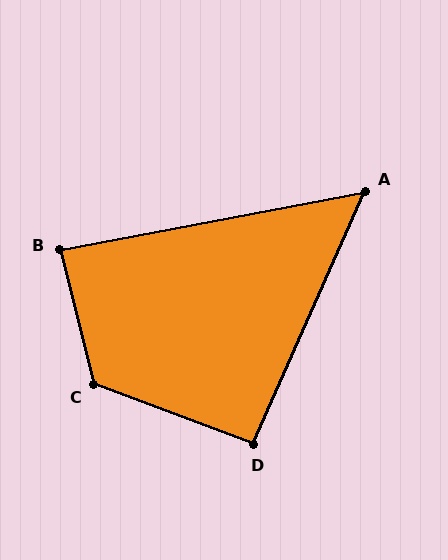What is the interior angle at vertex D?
Approximately 93 degrees (approximately right).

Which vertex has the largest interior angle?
C, at approximately 125 degrees.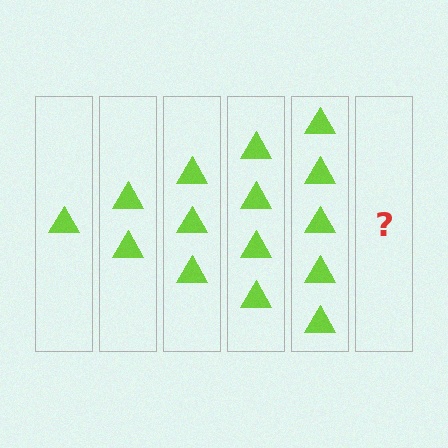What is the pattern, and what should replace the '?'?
The pattern is that each step adds one more triangle. The '?' should be 6 triangles.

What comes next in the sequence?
The next element should be 6 triangles.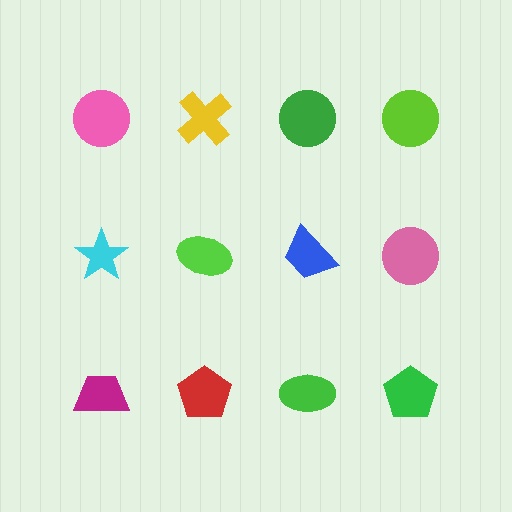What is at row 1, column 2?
A yellow cross.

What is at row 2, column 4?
A pink circle.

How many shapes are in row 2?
4 shapes.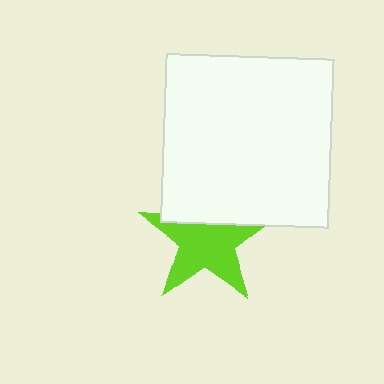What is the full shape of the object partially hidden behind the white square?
The partially hidden object is a lime star.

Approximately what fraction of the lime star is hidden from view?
Roughly 31% of the lime star is hidden behind the white square.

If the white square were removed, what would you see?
You would see the complete lime star.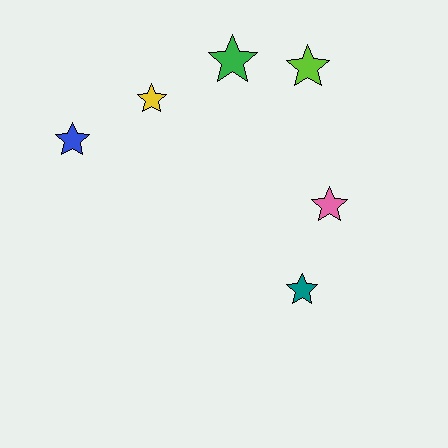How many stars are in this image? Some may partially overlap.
There are 6 stars.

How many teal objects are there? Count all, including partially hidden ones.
There is 1 teal object.